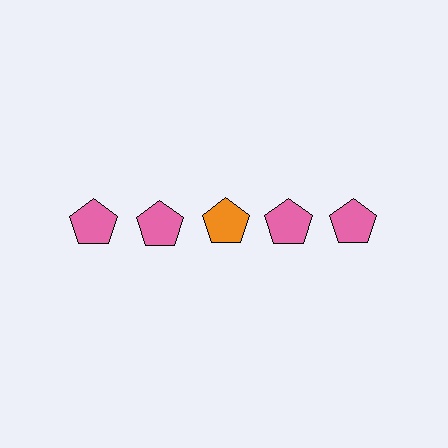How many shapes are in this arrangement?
There are 5 shapes arranged in a grid pattern.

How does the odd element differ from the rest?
It has a different color: orange instead of pink.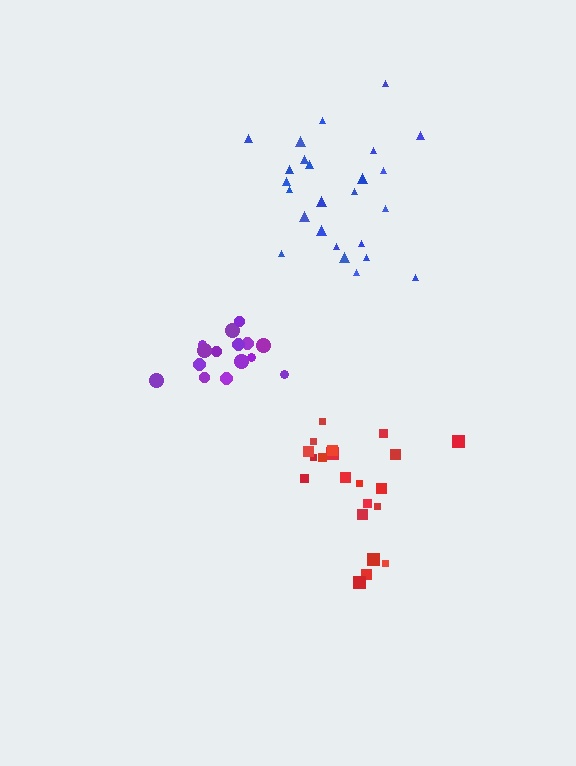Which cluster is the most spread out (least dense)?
Blue.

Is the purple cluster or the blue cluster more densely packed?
Purple.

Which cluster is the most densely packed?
Purple.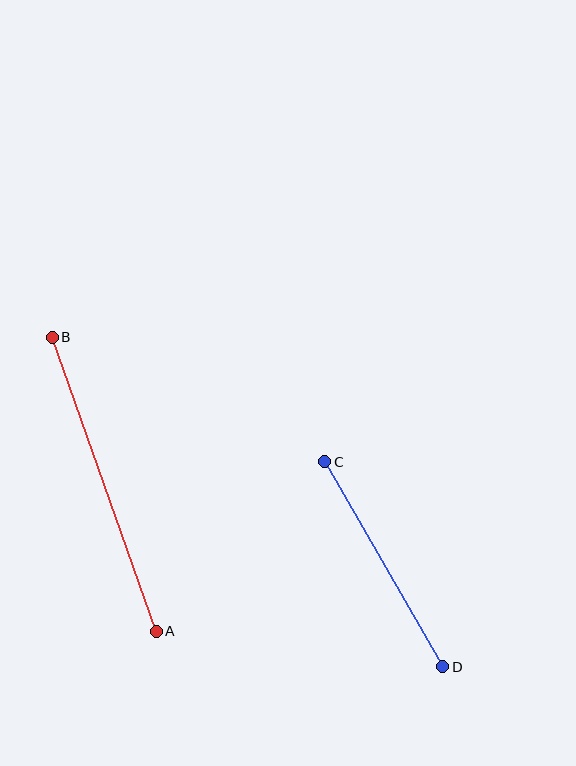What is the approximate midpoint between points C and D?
The midpoint is at approximately (384, 564) pixels.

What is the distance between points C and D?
The distance is approximately 237 pixels.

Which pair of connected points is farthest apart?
Points A and B are farthest apart.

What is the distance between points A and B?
The distance is approximately 312 pixels.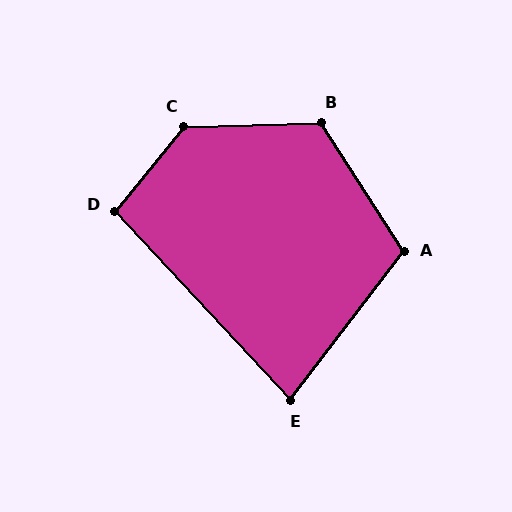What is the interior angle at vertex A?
Approximately 110 degrees (obtuse).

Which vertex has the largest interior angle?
C, at approximately 131 degrees.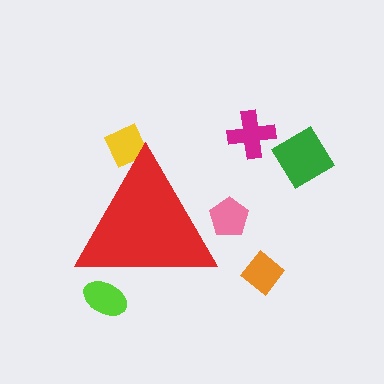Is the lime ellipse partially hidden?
Yes, the lime ellipse is partially hidden behind the red triangle.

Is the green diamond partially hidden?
No, the green diamond is fully visible.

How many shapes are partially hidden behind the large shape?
3 shapes are partially hidden.